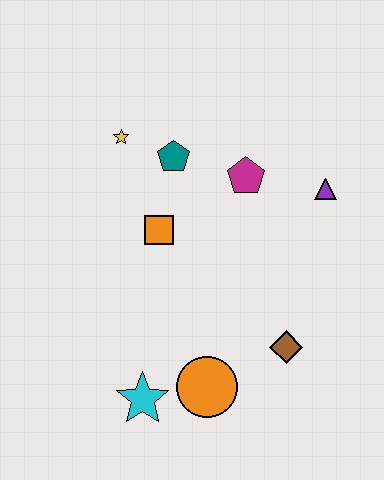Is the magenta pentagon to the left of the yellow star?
No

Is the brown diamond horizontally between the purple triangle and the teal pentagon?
Yes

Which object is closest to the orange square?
The teal pentagon is closest to the orange square.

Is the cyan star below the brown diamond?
Yes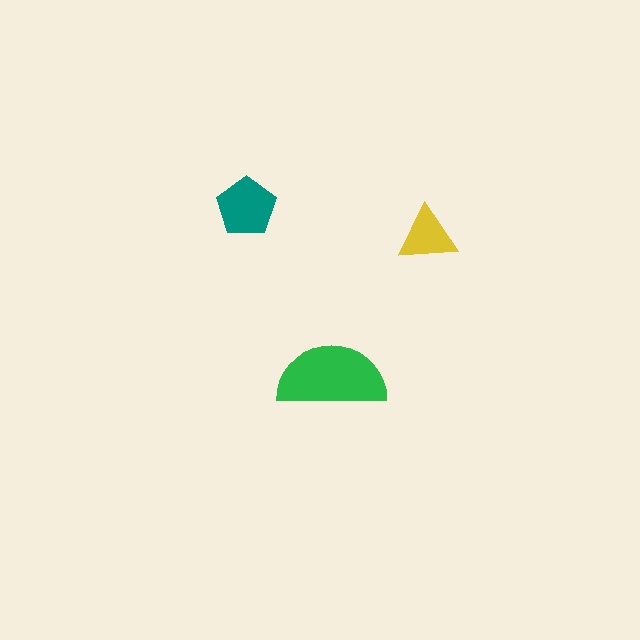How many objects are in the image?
There are 3 objects in the image.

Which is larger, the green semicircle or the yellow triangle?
The green semicircle.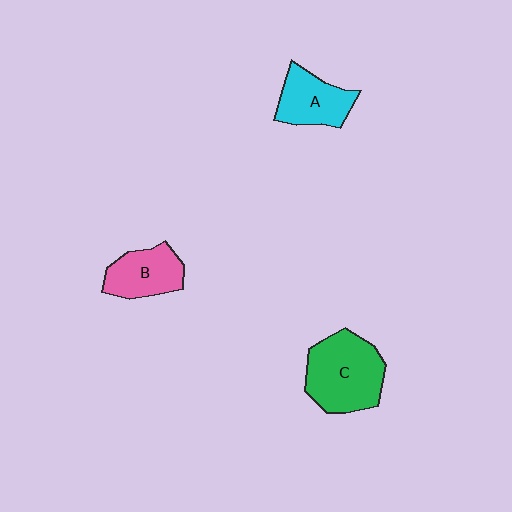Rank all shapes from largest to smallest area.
From largest to smallest: C (green), A (cyan), B (pink).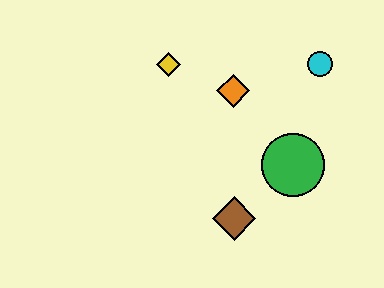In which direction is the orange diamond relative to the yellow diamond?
The orange diamond is to the right of the yellow diamond.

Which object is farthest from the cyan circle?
The brown diamond is farthest from the cyan circle.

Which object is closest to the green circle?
The brown diamond is closest to the green circle.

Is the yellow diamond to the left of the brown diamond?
Yes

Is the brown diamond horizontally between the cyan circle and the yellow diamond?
Yes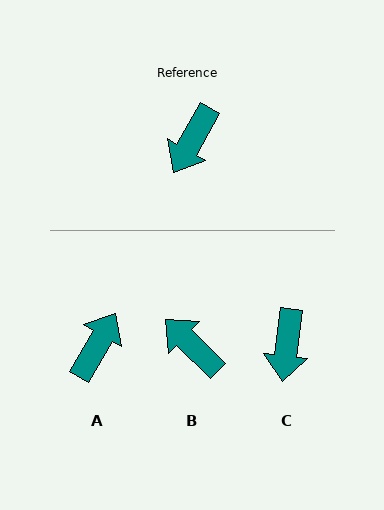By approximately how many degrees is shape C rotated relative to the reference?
Approximately 23 degrees counter-clockwise.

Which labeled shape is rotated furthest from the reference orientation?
A, about 180 degrees away.